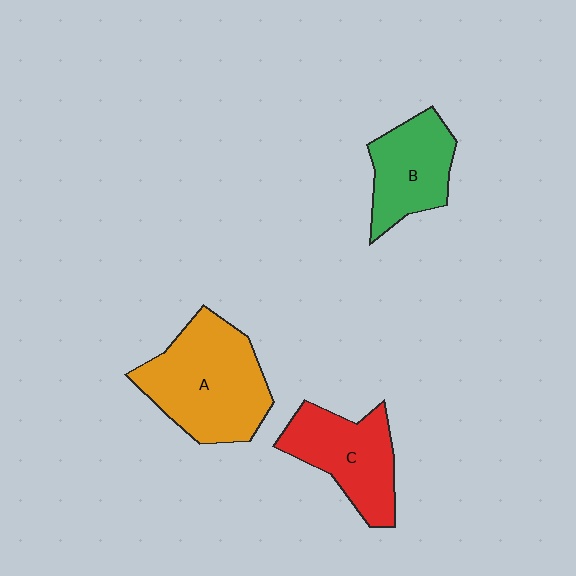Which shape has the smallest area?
Shape B (green).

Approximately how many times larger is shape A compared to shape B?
Approximately 1.6 times.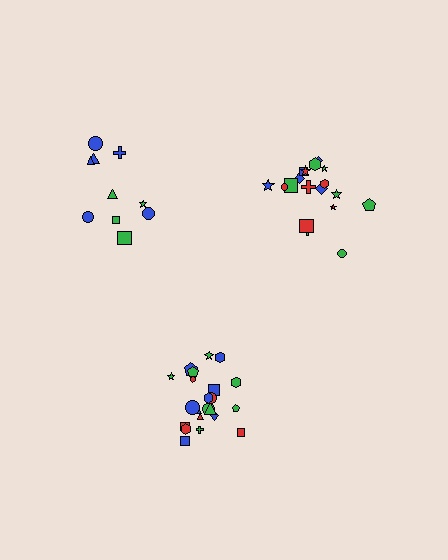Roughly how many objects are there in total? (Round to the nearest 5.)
Roughly 50 objects in total.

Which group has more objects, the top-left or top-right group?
The top-right group.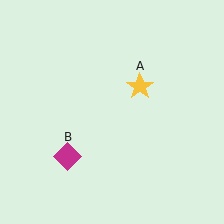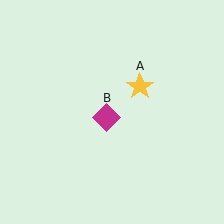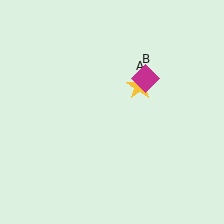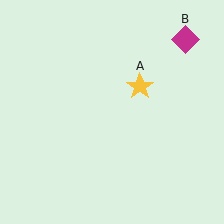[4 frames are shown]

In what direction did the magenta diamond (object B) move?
The magenta diamond (object B) moved up and to the right.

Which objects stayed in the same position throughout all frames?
Yellow star (object A) remained stationary.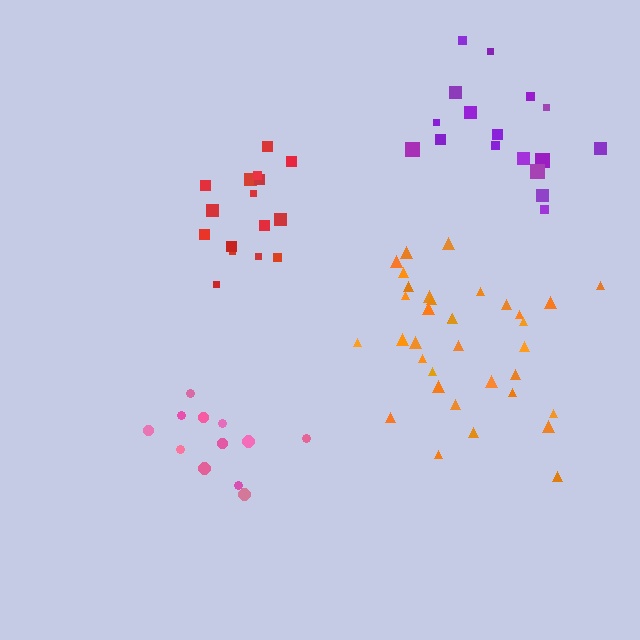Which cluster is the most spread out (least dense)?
Purple.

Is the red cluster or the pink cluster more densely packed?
Red.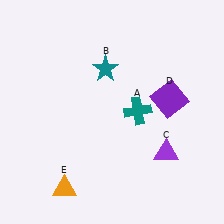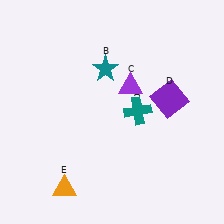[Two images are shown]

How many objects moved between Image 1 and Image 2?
1 object moved between the two images.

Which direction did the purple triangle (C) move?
The purple triangle (C) moved up.